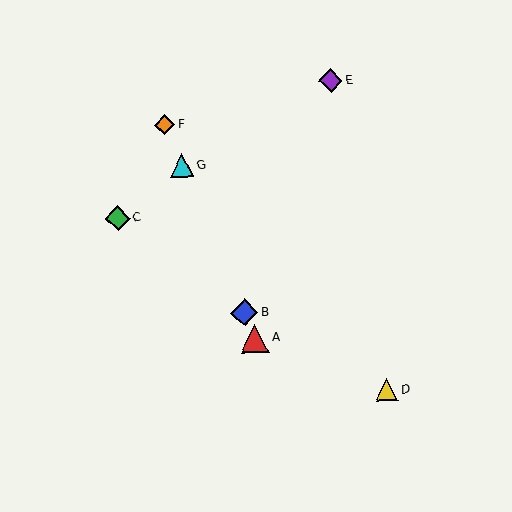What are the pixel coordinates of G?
Object G is at (182, 165).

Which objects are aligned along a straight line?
Objects A, B, F, G are aligned along a straight line.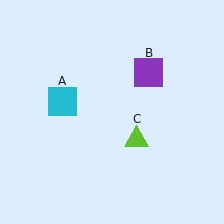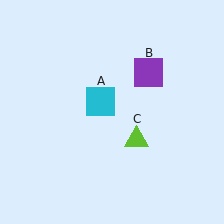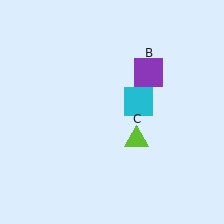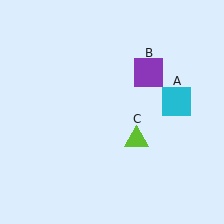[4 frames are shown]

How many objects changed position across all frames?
1 object changed position: cyan square (object A).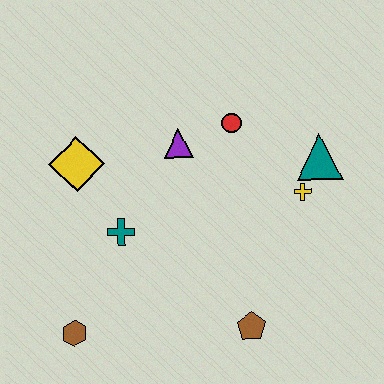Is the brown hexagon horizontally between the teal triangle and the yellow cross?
No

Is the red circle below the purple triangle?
No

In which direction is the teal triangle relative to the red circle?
The teal triangle is to the right of the red circle.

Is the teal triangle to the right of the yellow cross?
Yes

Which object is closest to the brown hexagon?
The teal cross is closest to the brown hexagon.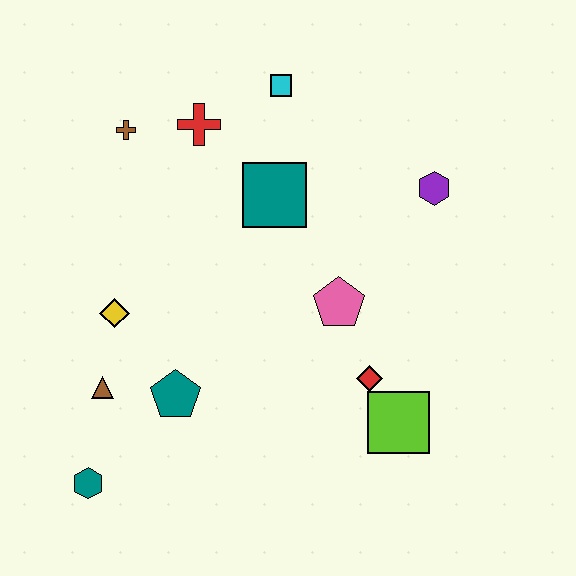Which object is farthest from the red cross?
The teal hexagon is farthest from the red cross.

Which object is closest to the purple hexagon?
The pink pentagon is closest to the purple hexagon.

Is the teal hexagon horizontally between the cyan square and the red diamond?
No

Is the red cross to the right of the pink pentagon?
No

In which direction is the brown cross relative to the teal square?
The brown cross is to the left of the teal square.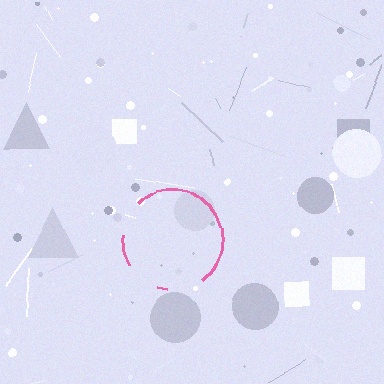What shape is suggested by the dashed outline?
The dashed outline suggests a circle.